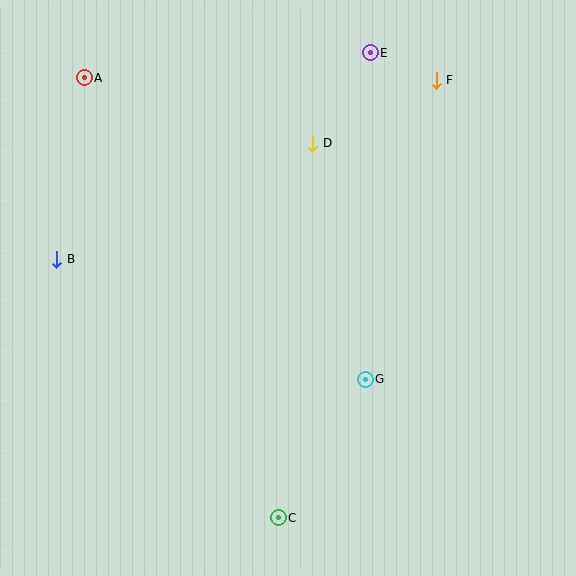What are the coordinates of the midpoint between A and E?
The midpoint between A and E is at (227, 65).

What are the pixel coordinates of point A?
Point A is at (84, 78).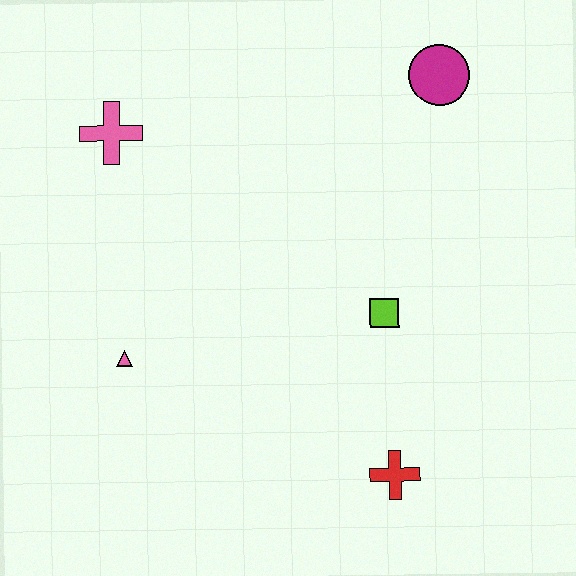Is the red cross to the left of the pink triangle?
No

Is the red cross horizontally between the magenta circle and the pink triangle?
Yes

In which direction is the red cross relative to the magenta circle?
The red cross is below the magenta circle.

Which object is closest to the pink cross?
The pink triangle is closest to the pink cross.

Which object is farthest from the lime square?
The pink cross is farthest from the lime square.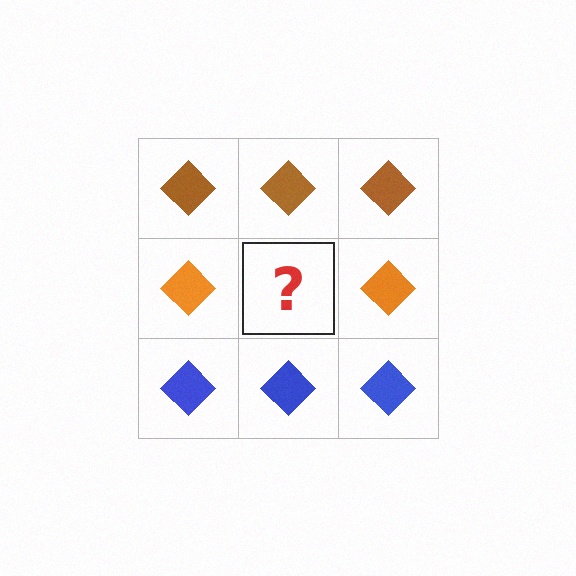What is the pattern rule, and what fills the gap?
The rule is that each row has a consistent color. The gap should be filled with an orange diamond.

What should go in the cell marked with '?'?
The missing cell should contain an orange diamond.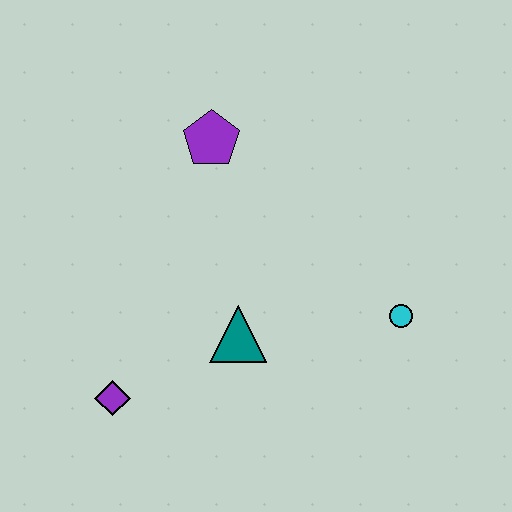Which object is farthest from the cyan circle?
The purple diamond is farthest from the cyan circle.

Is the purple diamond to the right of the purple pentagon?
No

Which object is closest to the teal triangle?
The purple diamond is closest to the teal triangle.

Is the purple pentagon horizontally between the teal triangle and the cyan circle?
No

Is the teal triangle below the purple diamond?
No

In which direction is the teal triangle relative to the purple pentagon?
The teal triangle is below the purple pentagon.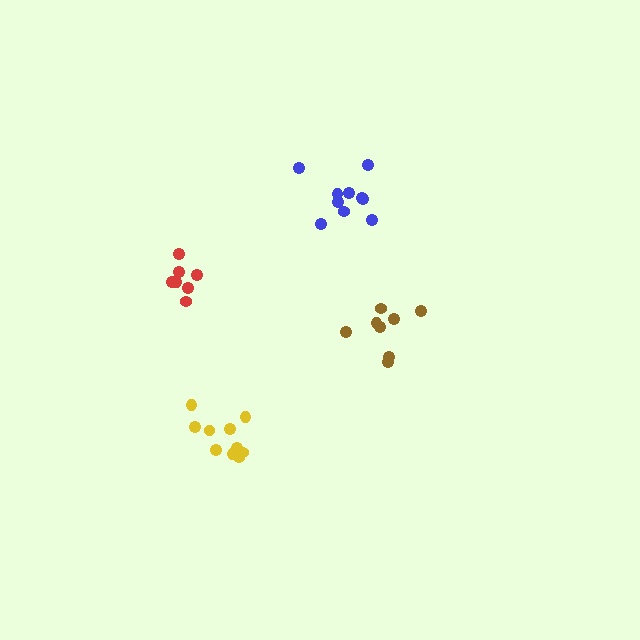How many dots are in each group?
Group 1: 7 dots, Group 2: 8 dots, Group 3: 10 dots, Group 4: 10 dots (35 total).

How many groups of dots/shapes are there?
There are 4 groups.